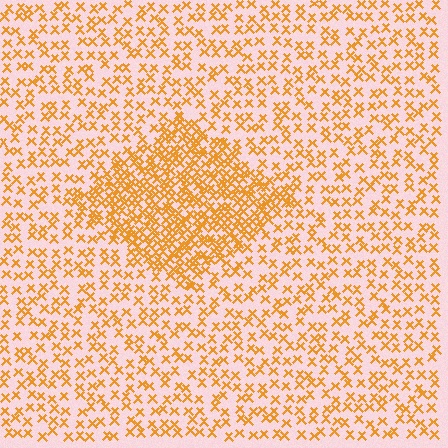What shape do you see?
I see a diamond.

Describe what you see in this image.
The image contains small orange elements arranged at two different densities. A diamond-shaped region is visible where the elements are more densely packed than the surrounding area.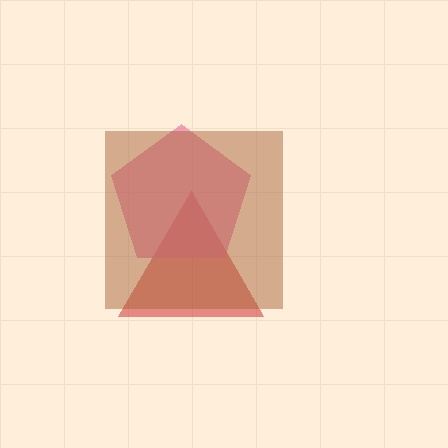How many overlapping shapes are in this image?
There are 3 overlapping shapes in the image.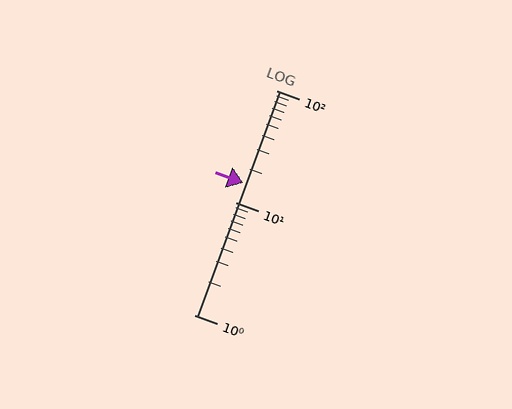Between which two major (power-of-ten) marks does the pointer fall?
The pointer is between 10 and 100.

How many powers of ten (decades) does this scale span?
The scale spans 2 decades, from 1 to 100.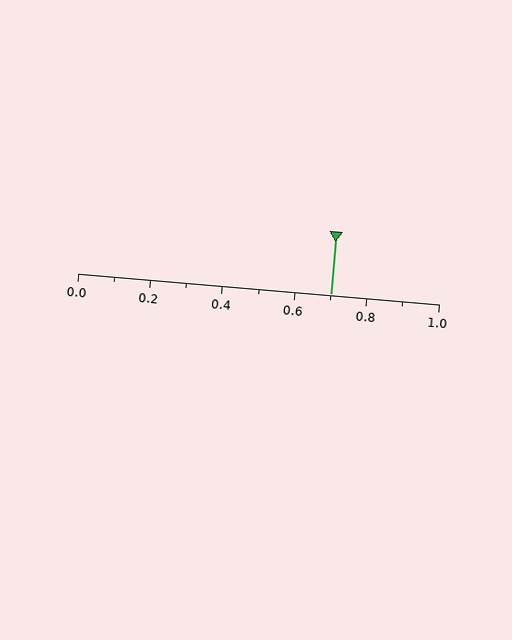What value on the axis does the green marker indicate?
The marker indicates approximately 0.7.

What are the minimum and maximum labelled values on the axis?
The axis runs from 0.0 to 1.0.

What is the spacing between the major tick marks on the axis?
The major ticks are spaced 0.2 apart.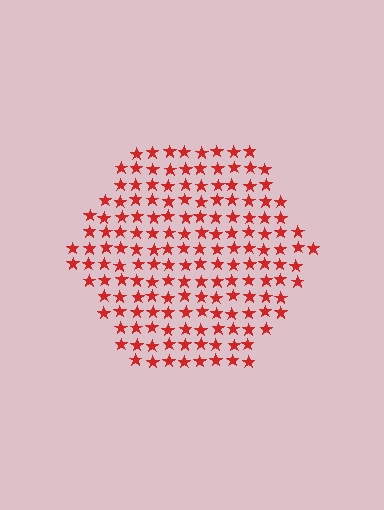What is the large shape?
The large shape is a hexagon.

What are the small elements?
The small elements are stars.